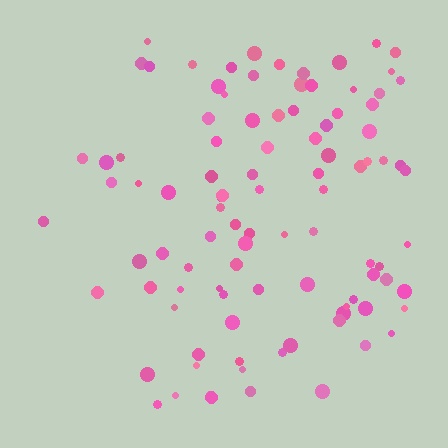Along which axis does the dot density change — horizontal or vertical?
Horizontal.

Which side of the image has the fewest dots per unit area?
The left.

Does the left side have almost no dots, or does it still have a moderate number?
Still a moderate number, just noticeably fewer than the right.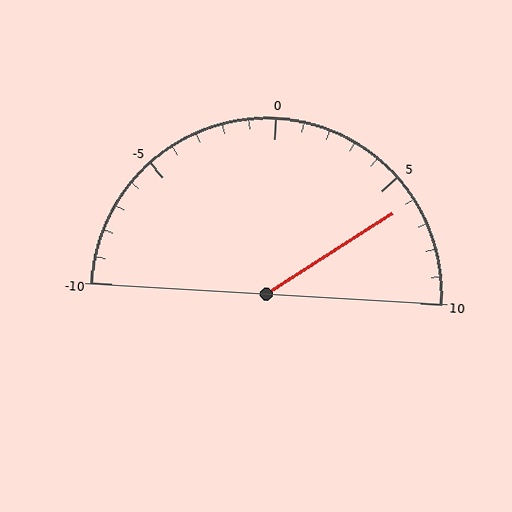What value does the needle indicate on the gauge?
The needle indicates approximately 6.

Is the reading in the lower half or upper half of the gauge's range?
The reading is in the upper half of the range (-10 to 10).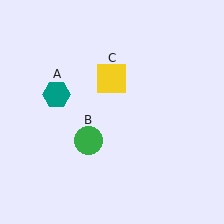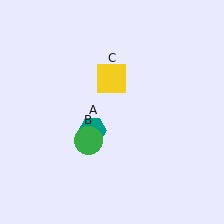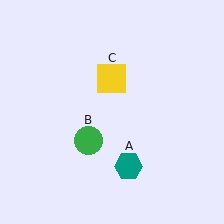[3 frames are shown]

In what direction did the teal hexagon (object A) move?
The teal hexagon (object A) moved down and to the right.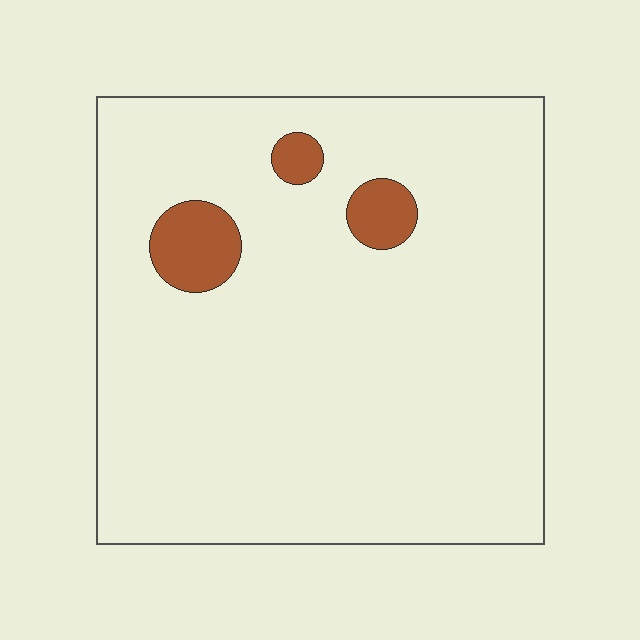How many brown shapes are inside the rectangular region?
3.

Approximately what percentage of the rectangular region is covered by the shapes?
Approximately 5%.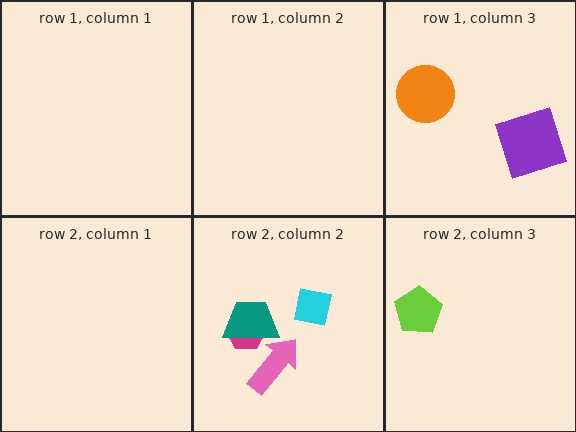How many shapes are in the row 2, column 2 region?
4.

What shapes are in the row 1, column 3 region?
The orange circle, the purple square.